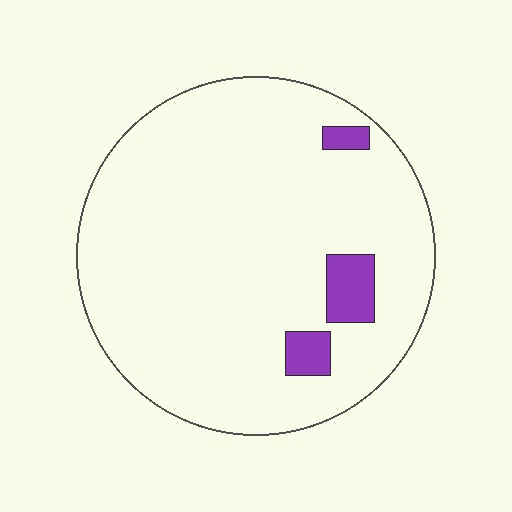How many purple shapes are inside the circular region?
3.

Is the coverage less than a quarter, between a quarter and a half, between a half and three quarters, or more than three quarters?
Less than a quarter.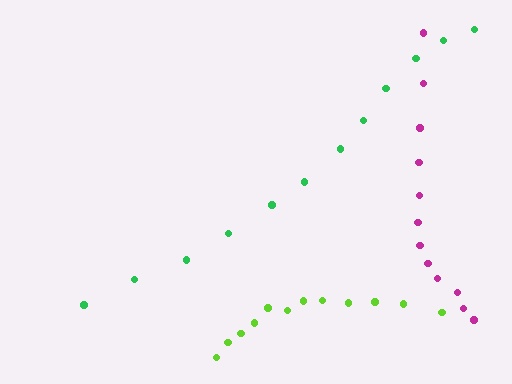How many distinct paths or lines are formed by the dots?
There are 3 distinct paths.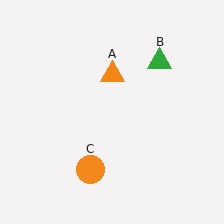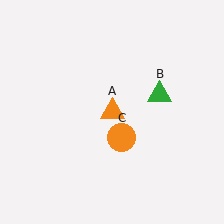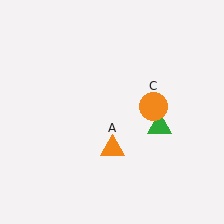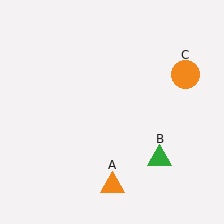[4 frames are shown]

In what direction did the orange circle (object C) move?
The orange circle (object C) moved up and to the right.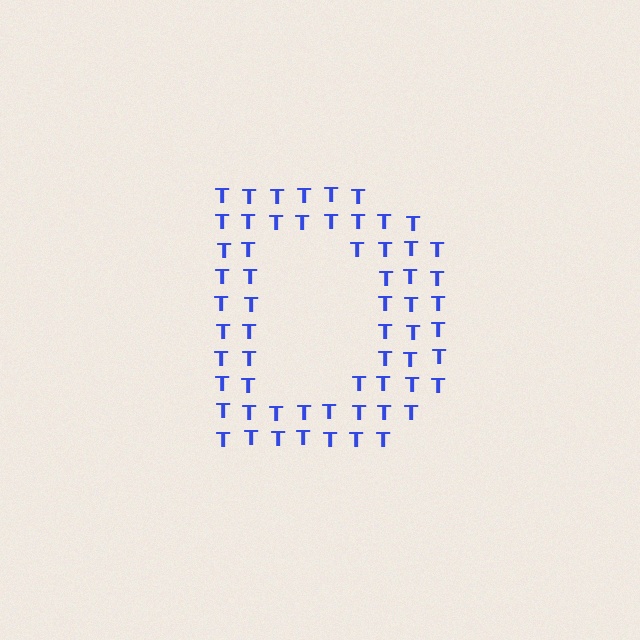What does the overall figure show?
The overall figure shows the letter D.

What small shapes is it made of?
It is made of small letter T's.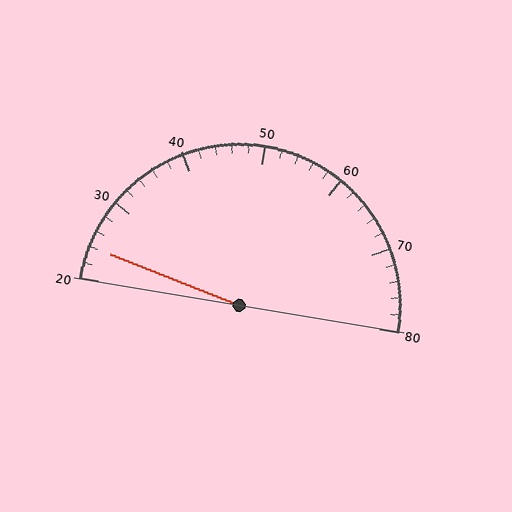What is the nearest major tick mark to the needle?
The nearest major tick mark is 20.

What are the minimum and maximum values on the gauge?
The gauge ranges from 20 to 80.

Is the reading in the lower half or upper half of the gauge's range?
The reading is in the lower half of the range (20 to 80).